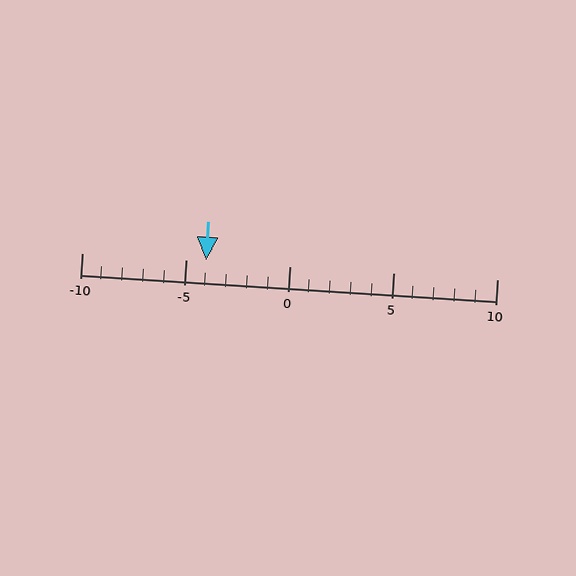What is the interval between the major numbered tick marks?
The major tick marks are spaced 5 units apart.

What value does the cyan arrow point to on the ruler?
The cyan arrow points to approximately -4.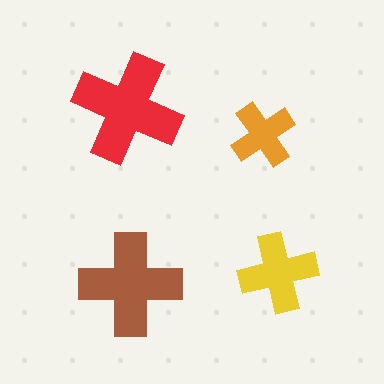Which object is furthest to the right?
The yellow cross is rightmost.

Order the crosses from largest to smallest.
the red one, the brown one, the yellow one, the orange one.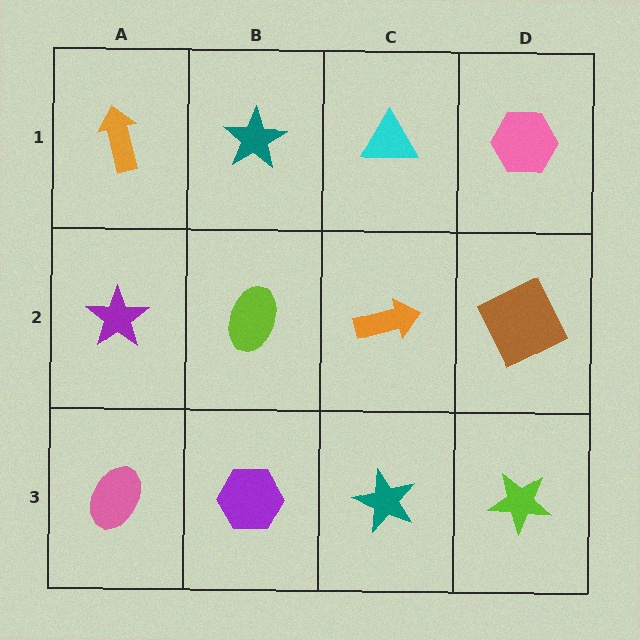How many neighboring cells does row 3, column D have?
2.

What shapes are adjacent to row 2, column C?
A cyan triangle (row 1, column C), a teal star (row 3, column C), a lime ellipse (row 2, column B), a brown square (row 2, column D).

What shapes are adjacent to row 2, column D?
A pink hexagon (row 1, column D), a lime star (row 3, column D), an orange arrow (row 2, column C).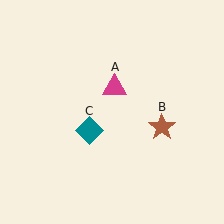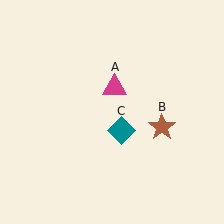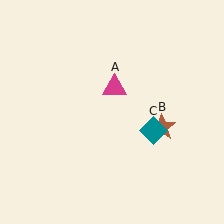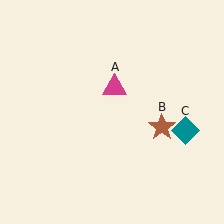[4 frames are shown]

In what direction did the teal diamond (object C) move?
The teal diamond (object C) moved right.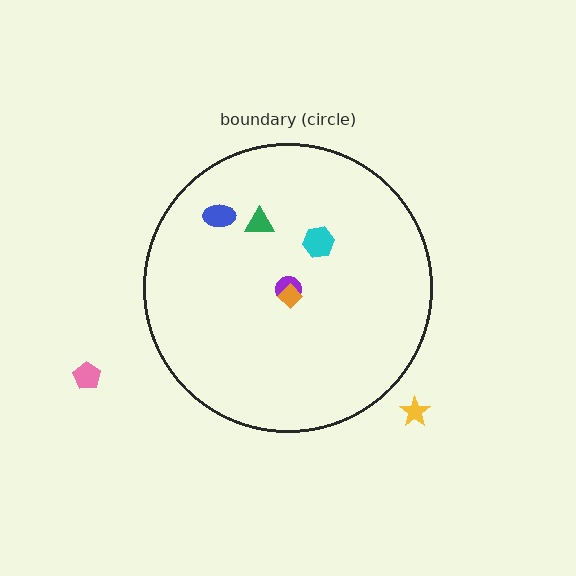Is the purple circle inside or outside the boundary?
Inside.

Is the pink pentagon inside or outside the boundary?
Outside.